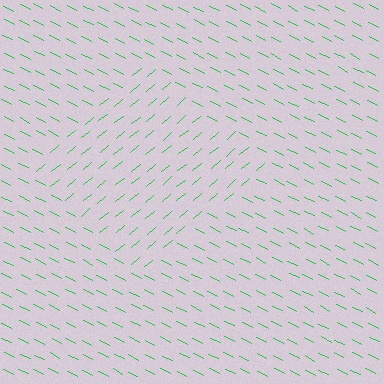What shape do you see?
I see a diamond.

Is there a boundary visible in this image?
Yes, there is a texture boundary formed by a change in line orientation.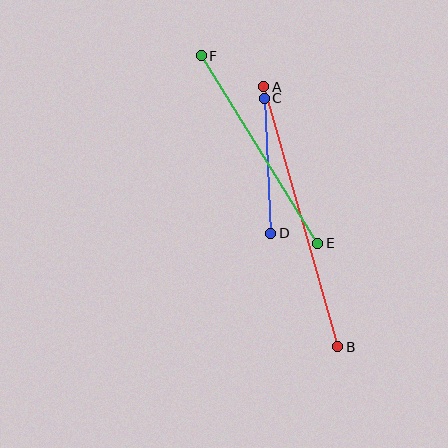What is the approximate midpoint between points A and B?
The midpoint is at approximately (301, 217) pixels.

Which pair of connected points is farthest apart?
Points A and B are farthest apart.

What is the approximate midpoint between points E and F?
The midpoint is at approximately (259, 150) pixels.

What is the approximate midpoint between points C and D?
The midpoint is at approximately (268, 166) pixels.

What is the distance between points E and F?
The distance is approximately 221 pixels.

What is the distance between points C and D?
The distance is approximately 135 pixels.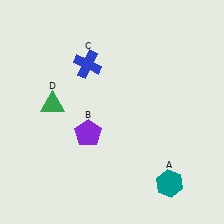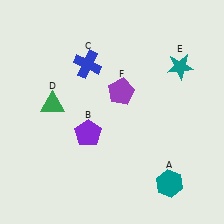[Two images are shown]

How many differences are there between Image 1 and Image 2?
There are 2 differences between the two images.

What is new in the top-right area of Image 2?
A purple pentagon (F) was added in the top-right area of Image 2.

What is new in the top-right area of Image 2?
A teal star (E) was added in the top-right area of Image 2.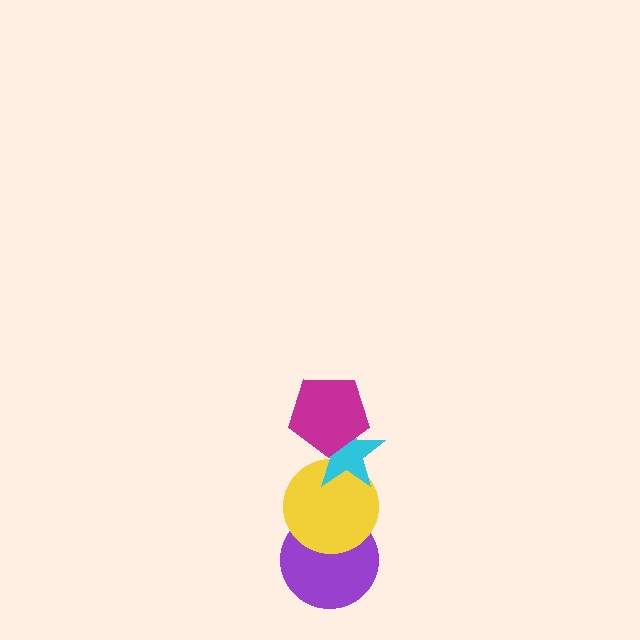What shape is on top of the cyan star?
The magenta pentagon is on top of the cyan star.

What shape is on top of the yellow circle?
The cyan star is on top of the yellow circle.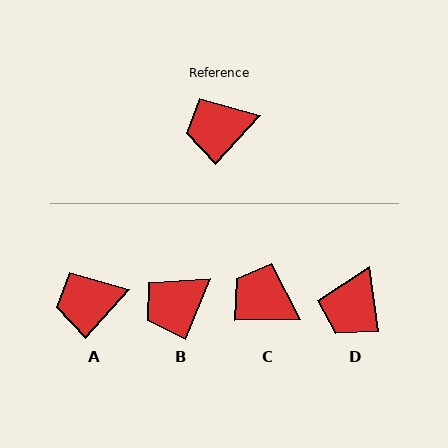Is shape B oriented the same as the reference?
No, it is off by about 20 degrees.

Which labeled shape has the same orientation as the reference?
A.